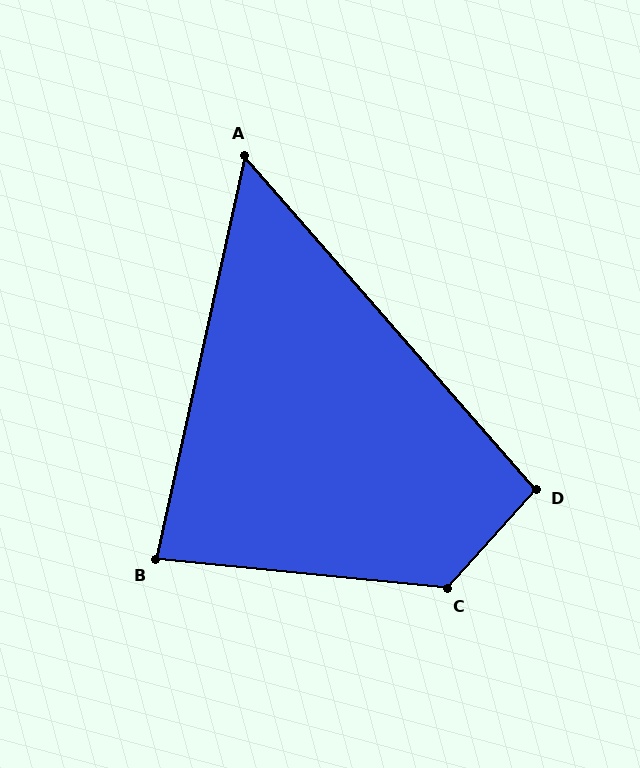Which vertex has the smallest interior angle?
A, at approximately 54 degrees.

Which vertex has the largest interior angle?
C, at approximately 126 degrees.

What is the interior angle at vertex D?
Approximately 97 degrees (obtuse).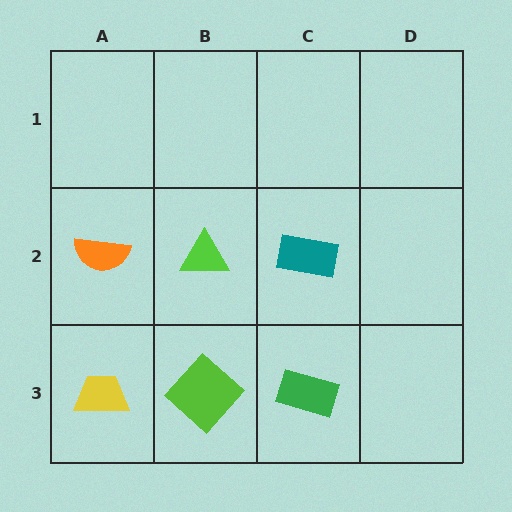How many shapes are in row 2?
3 shapes.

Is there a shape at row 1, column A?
No, that cell is empty.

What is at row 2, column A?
An orange semicircle.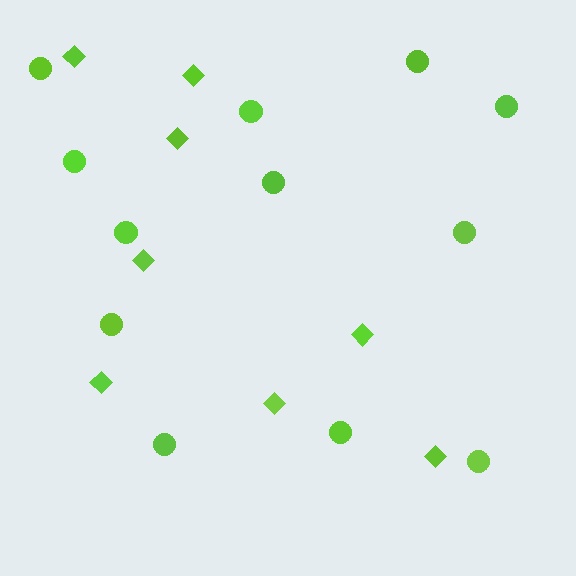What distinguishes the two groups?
There are 2 groups: one group of diamonds (8) and one group of circles (12).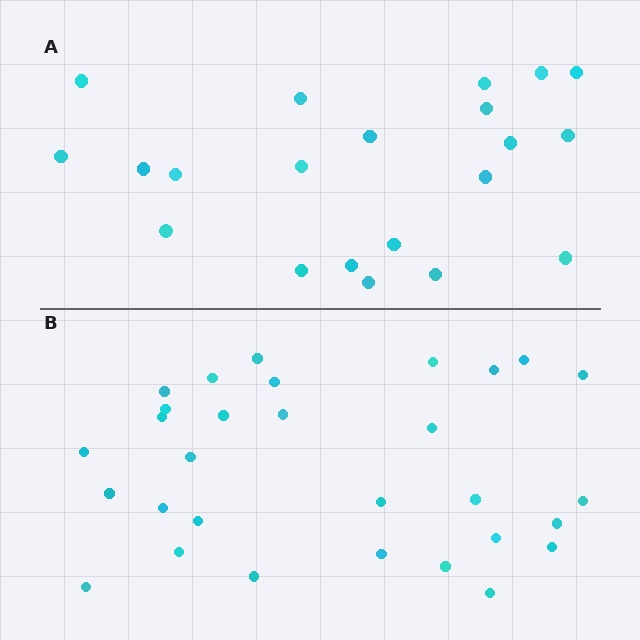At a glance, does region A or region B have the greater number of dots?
Region B (the bottom region) has more dots.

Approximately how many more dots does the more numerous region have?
Region B has roughly 8 or so more dots than region A.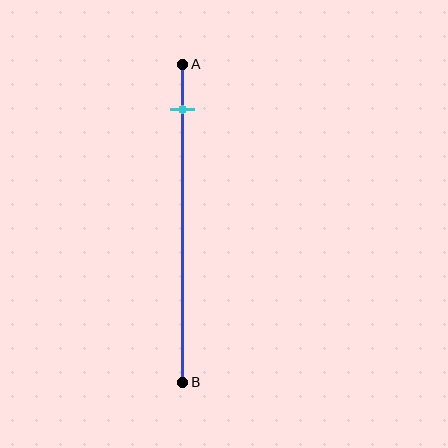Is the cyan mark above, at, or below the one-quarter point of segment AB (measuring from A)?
The cyan mark is above the one-quarter point of segment AB.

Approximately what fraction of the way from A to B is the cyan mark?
The cyan mark is approximately 15% of the way from A to B.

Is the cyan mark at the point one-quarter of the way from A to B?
No, the mark is at about 15% from A, not at the 25% one-quarter point.